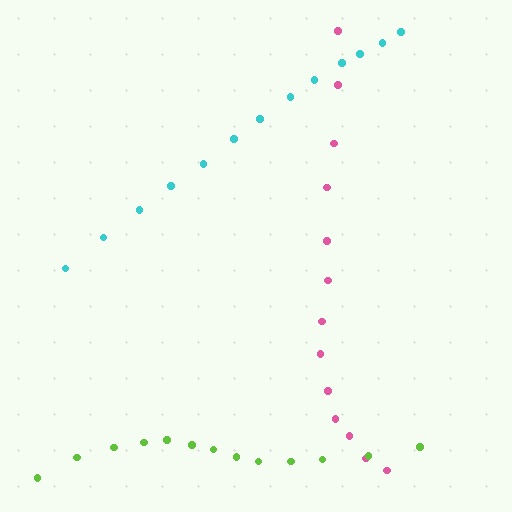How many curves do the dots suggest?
There are 3 distinct paths.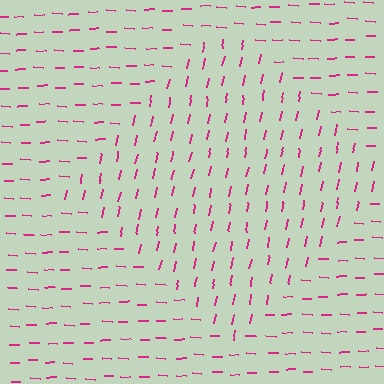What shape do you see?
I see a diamond.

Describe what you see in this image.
The image is filled with small magenta line segments. A diamond region in the image has lines oriented differently from the surrounding lines, creating a visible texture boundary.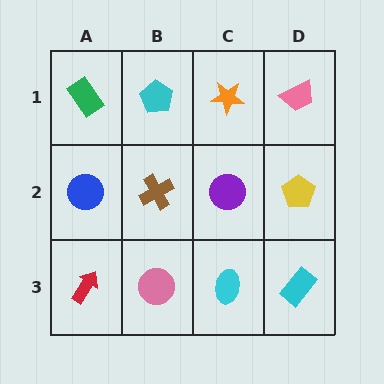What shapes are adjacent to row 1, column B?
A brown cross (row 2, column B), a green rectangle (row 1, column A), an orange star (row 1, column C).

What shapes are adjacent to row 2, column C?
An orange star (row 1, column C), a cyan ellipse (row 3, column C), a brown cross (row 2, column B), a yellow pentagon (row 2, column D).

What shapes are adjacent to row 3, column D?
A yellow pentagon (row 2, column D), a cyan ellipse (row 3, column C).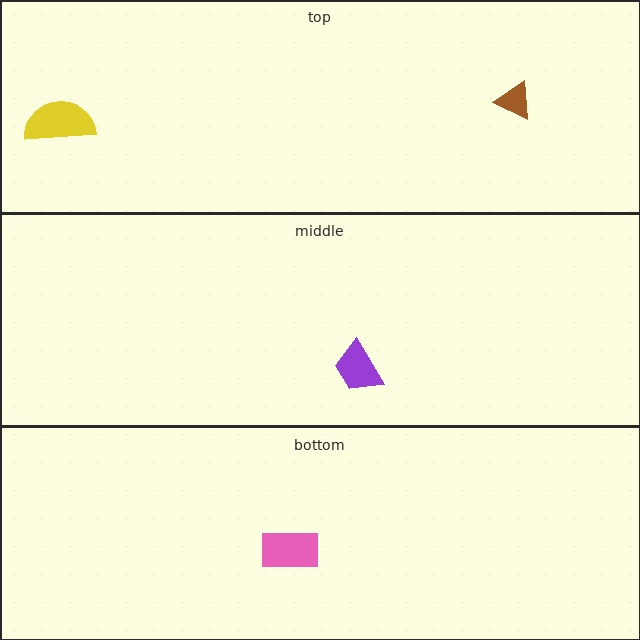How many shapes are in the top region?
2.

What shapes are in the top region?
The brown triangle, the yellow semicircle.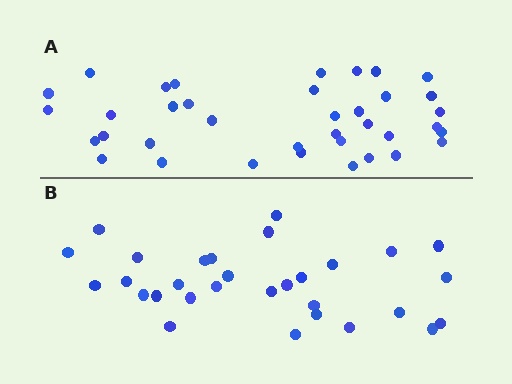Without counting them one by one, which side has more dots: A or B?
Region A (the top region) has more dots.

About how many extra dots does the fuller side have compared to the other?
Region A has roughly 8 or so more dots than region B.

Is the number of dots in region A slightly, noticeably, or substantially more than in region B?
Region A has only slightly more — the two regions are fairly close. The ratio is roughly 1.2 to 1.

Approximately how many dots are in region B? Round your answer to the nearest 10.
About 30 dots.